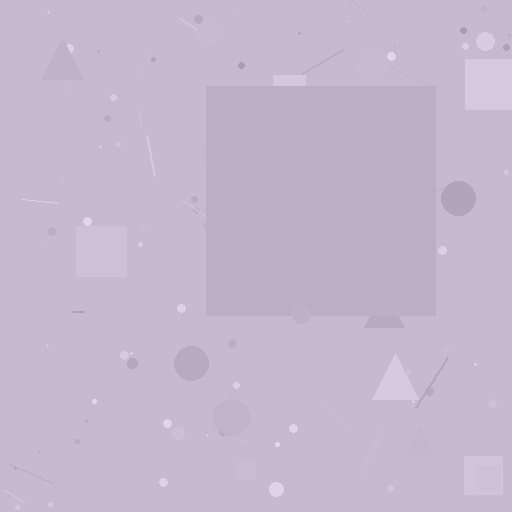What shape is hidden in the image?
A square is hidden in the image.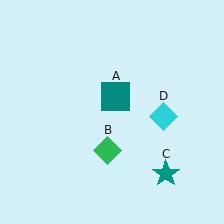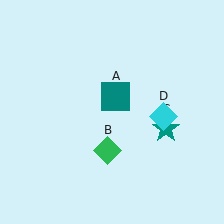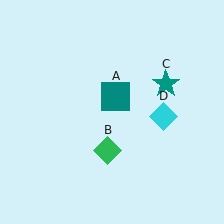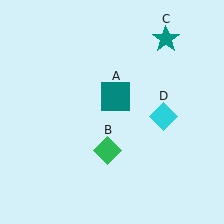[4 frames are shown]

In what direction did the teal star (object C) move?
The teal star (object C) moved up.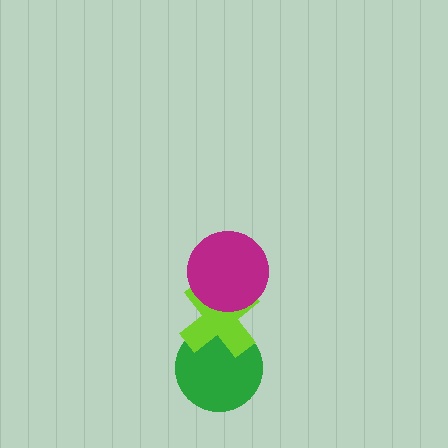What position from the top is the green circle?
The green circle is 3rd from the top.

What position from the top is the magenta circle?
The magenta circle is 1st from the top.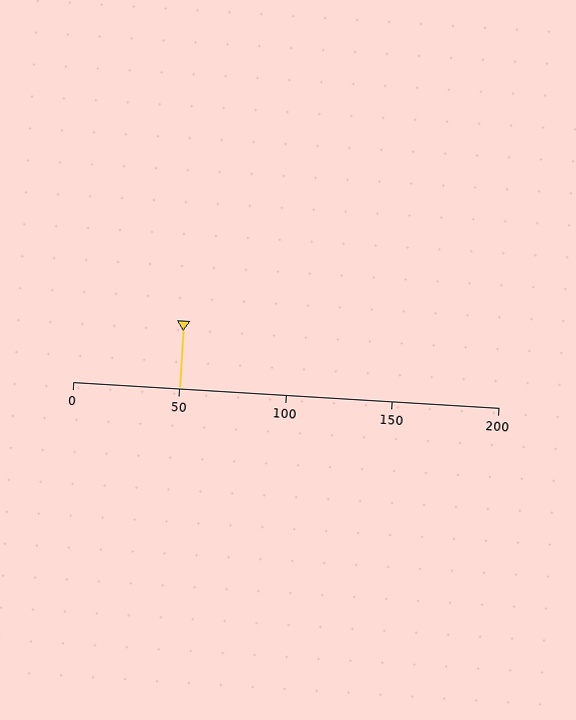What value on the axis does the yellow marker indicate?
The marker indicates approximately 50.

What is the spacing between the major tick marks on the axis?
The major ticks are spaced 50 apart.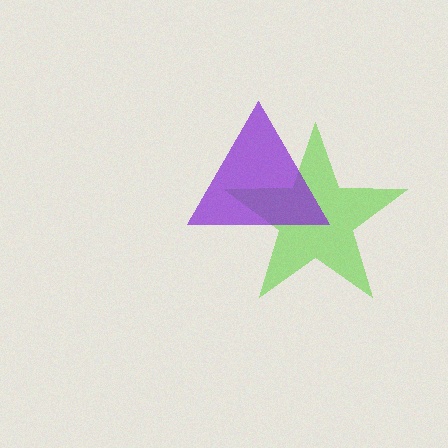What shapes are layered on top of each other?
The layered shapes are: a lime star, a purple triangle.